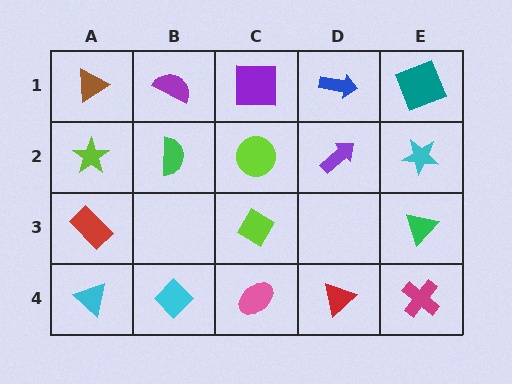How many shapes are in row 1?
5 shapes.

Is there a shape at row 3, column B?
No, that cell is empty.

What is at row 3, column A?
A red rectangle.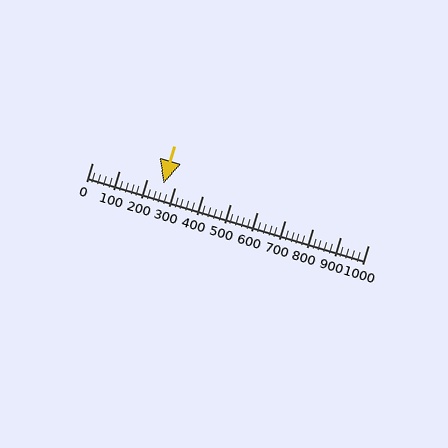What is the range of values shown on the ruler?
The ruler shows values from 0 to 1000.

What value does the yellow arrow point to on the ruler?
The yellow arrow points to approximately 260.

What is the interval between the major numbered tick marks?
The major tick marks are spaced 100 units apart.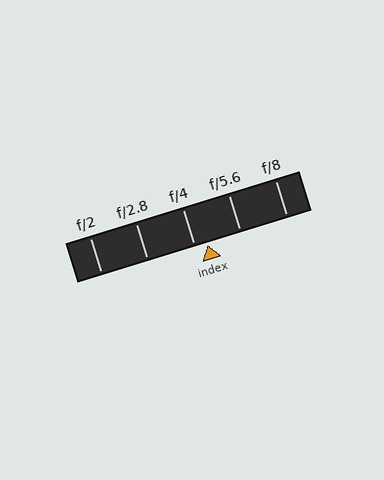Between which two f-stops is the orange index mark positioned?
The index mark is between f/4 and f/5.6.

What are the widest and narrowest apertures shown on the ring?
The widest aperture shown is f/2 and the narrowest is f/8.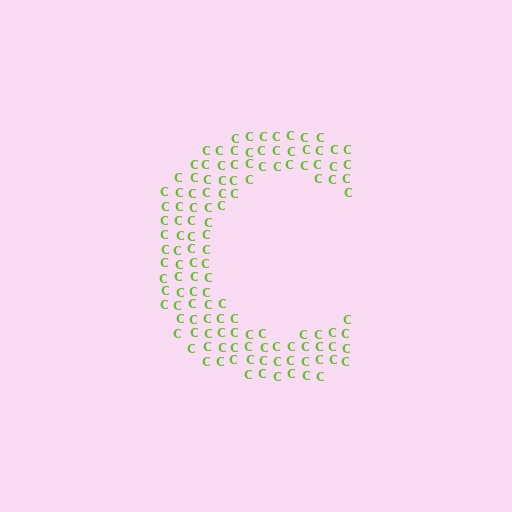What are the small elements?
The small elements are letter C's.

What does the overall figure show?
The overall figure shows the letter C.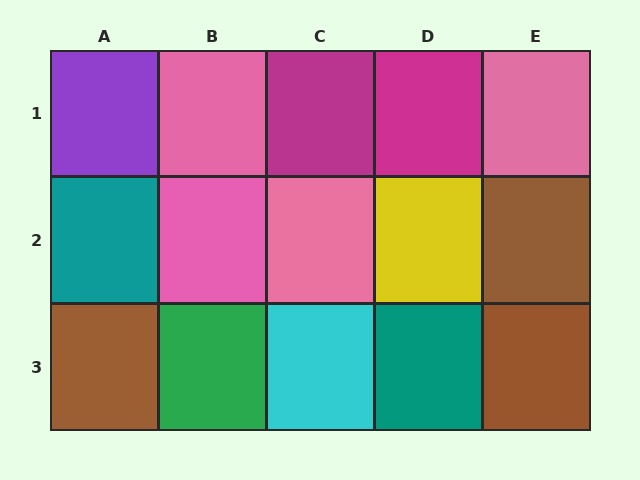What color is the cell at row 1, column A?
Purple.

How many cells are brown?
3 cells are brown.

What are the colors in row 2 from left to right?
Teal, pink, pink, yellow, brown.